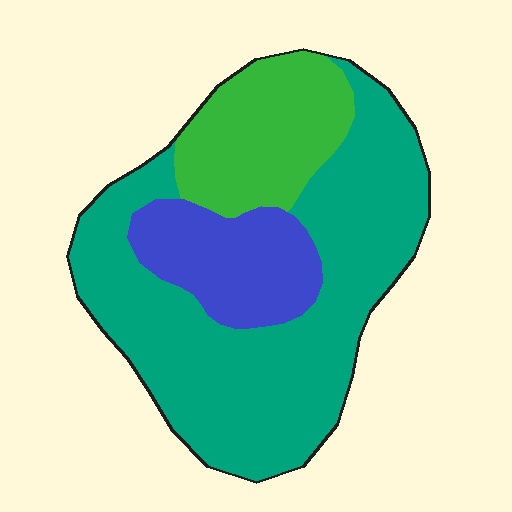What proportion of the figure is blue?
Blue covers around 20% of the figure.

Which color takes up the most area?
Teal, at roughly 60%.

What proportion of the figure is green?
Green covers 21% of the figure.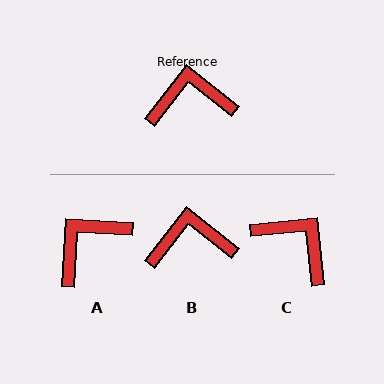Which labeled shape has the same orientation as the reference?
B.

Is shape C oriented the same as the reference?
No, it is off by about 46 degrees.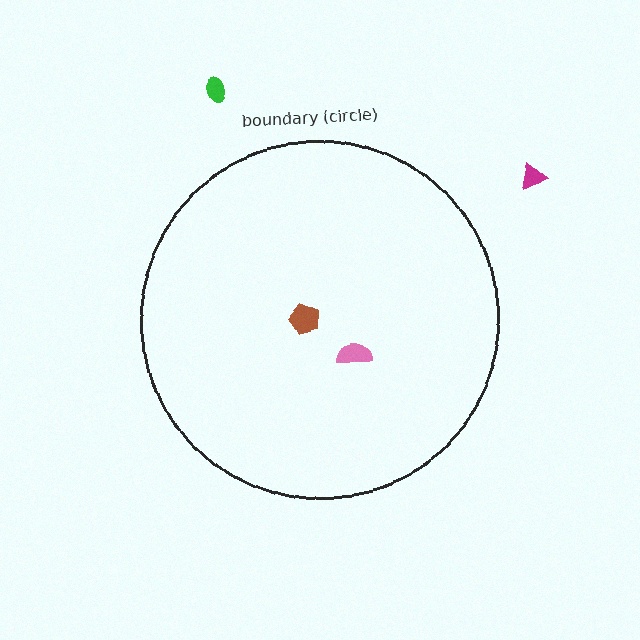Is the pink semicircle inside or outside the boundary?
Inside.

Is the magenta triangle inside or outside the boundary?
Outside.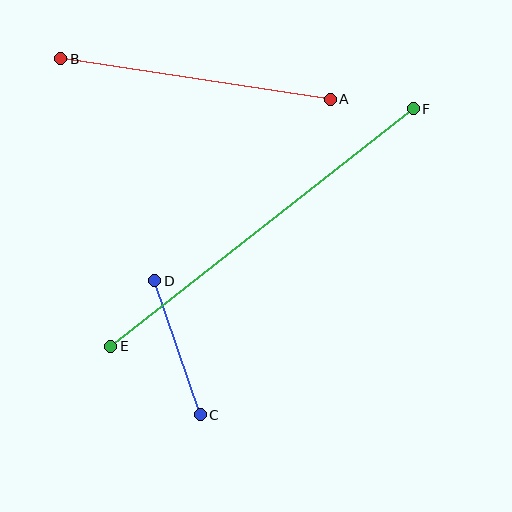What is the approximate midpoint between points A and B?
The midpoint is at approximately (196, 79) pixels.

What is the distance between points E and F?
The distance is approximately 384 pixels.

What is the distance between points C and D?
The distance is approximately 142 pixels.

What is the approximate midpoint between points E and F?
The midpoint is at approximately (262, 228) pixels.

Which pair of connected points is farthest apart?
Points E and F are farthest apart.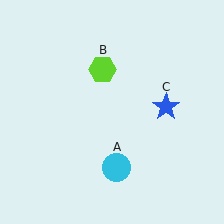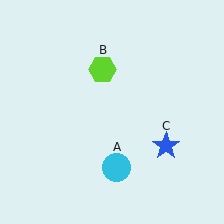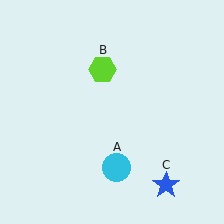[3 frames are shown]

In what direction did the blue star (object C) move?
The blue star (object C) moved down.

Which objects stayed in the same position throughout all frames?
Cyan circle (object A) and lime hexagon (object B) remained stationary.